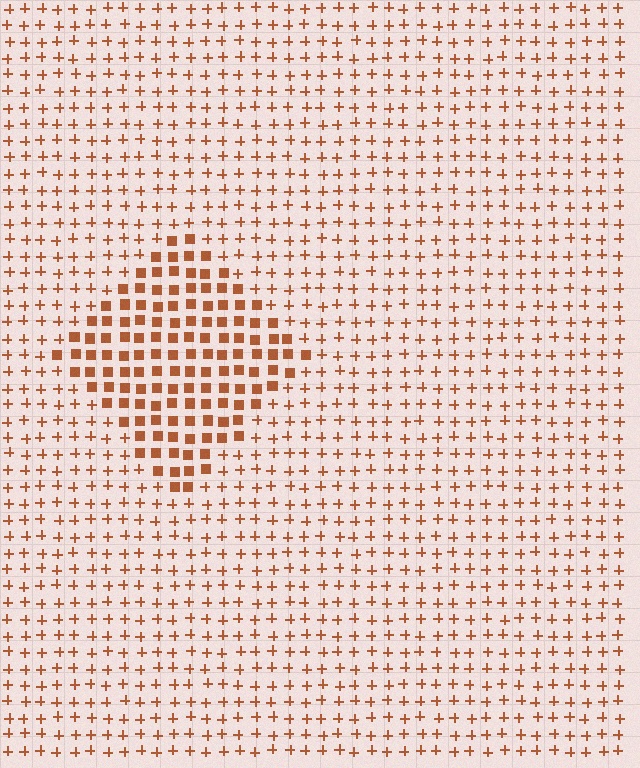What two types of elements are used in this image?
The image uses squares inside the diamond region and plus signs outside it.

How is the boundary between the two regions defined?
The boundary is defined by a change in element shape: squares inside vs. plus signs outside. All elements share the same color and spacing.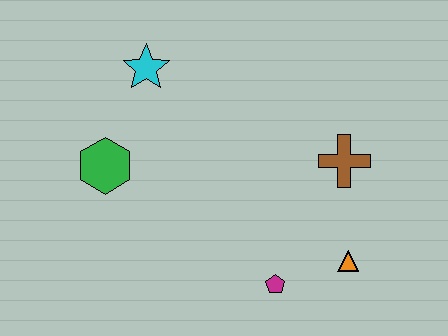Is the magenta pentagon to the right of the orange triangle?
No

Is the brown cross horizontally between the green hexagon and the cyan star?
No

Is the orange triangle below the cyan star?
Yes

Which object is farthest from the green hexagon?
The orange triangle is farthest from the green hexagon.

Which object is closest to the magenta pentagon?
The orange triangle is closest to the magenta pentagon.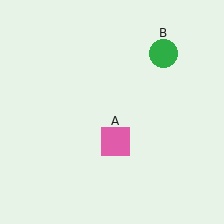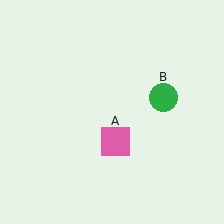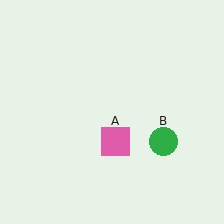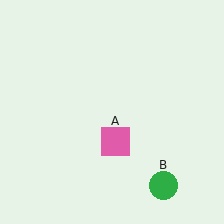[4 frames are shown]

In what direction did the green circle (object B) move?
The green circle (object B) moved down.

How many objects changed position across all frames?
1 object changed position: green circle (object B).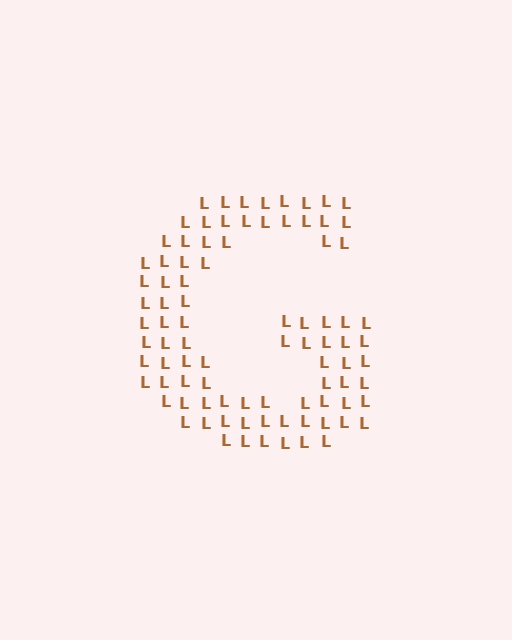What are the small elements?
The small elements are letter L's.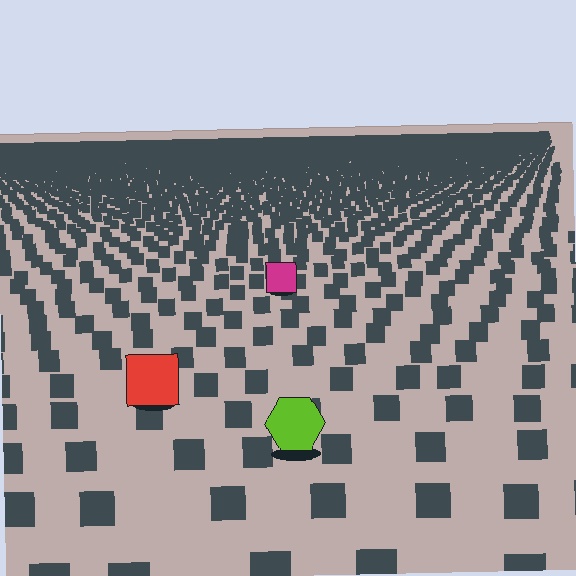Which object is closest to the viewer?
The lime hexagon is closest. The texture marks near it are larger and more spread out.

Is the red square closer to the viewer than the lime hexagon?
No. The lime hexagon is closer — you can tell from the texture gradient: the ground texture is coarser near it.